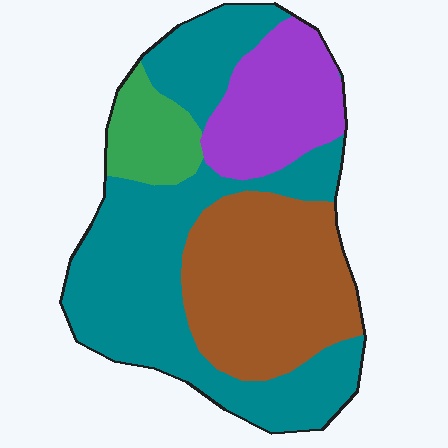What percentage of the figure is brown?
Brown takes up between a quarter and a half of the figure.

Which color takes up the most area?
Teal, at roughly 45%.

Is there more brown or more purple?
Brown.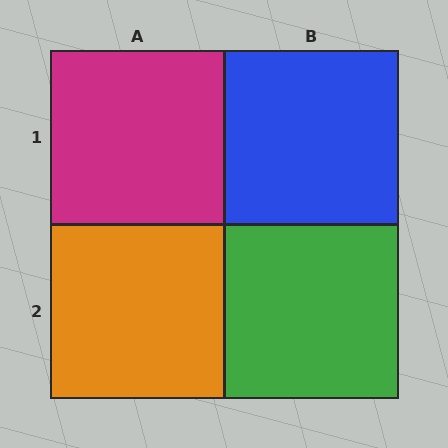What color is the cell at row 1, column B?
Blue.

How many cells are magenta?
1 cell is magenta.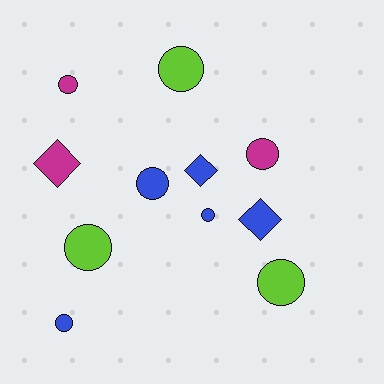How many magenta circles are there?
There are 2 magenta circles.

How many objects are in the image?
There are 11 objects.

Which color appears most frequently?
Blue, with 5 objects.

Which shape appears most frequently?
Circle, with 8 objects.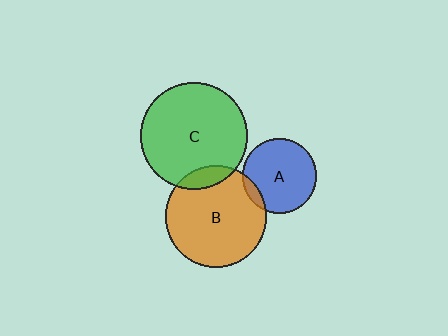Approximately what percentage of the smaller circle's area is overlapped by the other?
Approximately 10%.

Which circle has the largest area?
Circle C (green).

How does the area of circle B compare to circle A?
Approximately 1.9 times.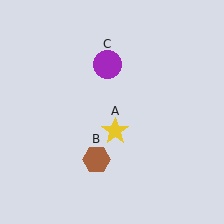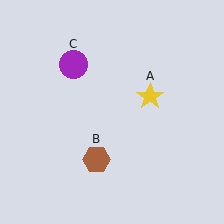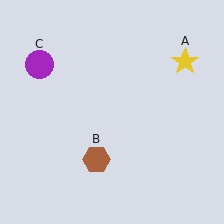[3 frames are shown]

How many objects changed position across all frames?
2 objects changed position: yellow star (object A), purple circle (object C).